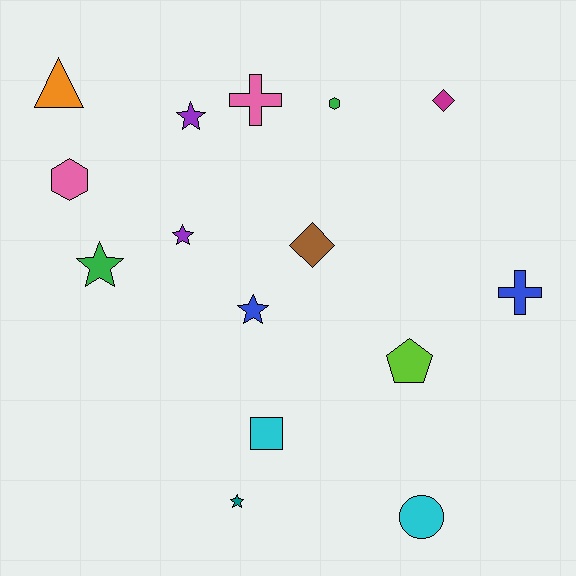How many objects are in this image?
There are 15 objects.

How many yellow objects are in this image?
There are no yellow objects.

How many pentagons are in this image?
There is 1 pentagon.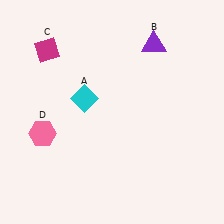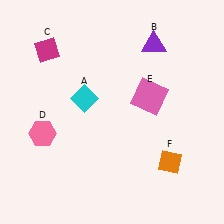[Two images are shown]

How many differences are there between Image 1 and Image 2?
There are 2 differences between the two images.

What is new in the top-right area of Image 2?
A pink square (E) was added in the top-right area of Image 2.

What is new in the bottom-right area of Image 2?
An orange diamond (F) was added in the bottom-right area of Image 2.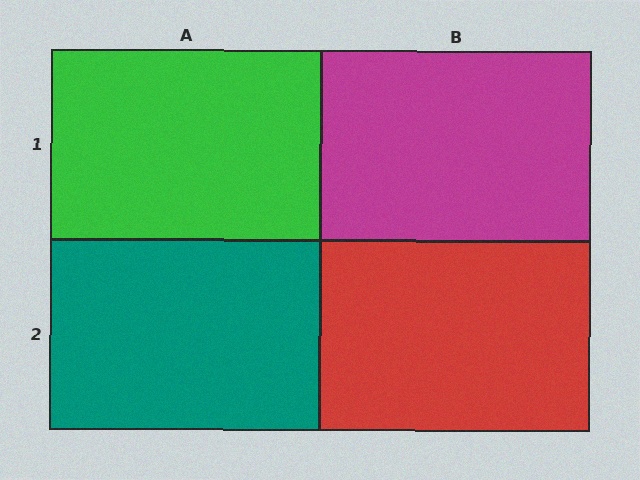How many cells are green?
1 cell is green.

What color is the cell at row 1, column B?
Magenta.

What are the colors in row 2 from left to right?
Teal, red.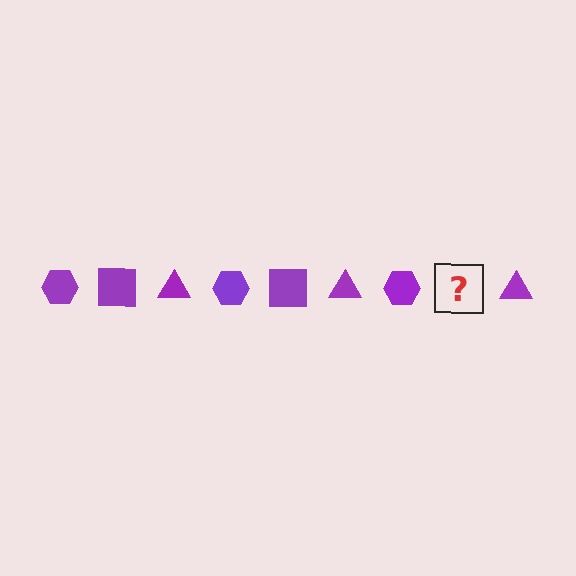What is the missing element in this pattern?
The missing element is a purple square.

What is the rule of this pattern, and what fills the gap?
The rule is that the pattern cycles through hexagon, square, triangle shapes in purple. The gap should be filled with a purple square.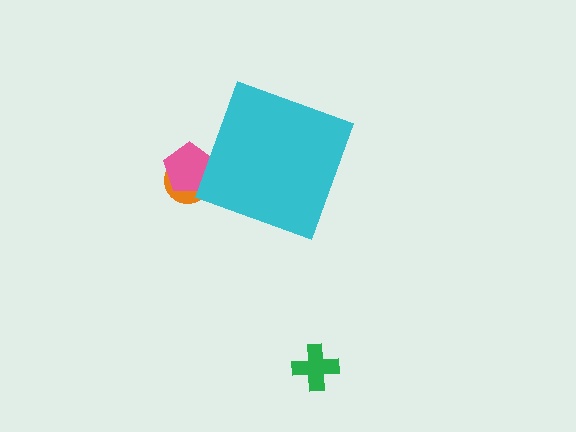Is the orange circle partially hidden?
Yes, the orange circle is partially hidden behind the cyan diamond.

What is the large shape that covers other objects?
A cyan diamond.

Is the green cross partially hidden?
No, the green cross is fully visible.